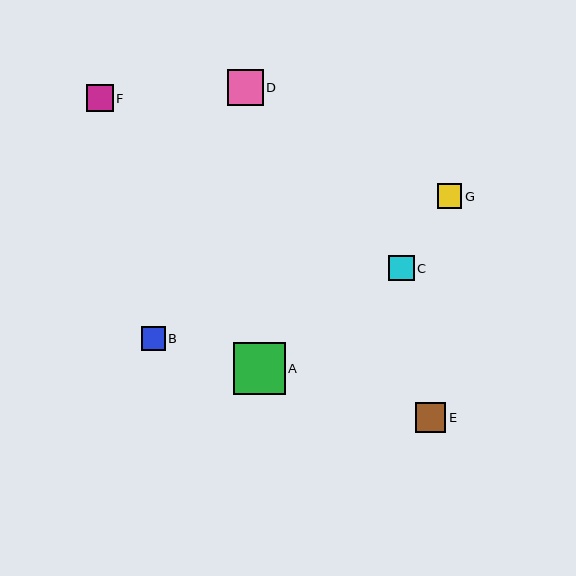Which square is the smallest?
Square B is the smallest with a size of approximately 24 pixels.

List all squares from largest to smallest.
From largest to smallest: A, D, E, F, C, G, B.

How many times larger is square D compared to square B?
Square D is approximately 1.5 times the size of square B.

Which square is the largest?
Square A is the largest with a size of approximately 52 pixels.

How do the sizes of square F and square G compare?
Square F and square G are approximately the same size.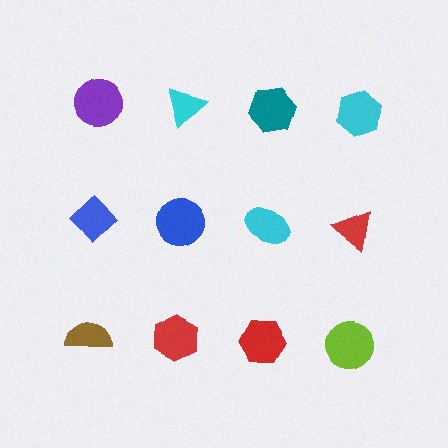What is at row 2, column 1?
A blue diamond.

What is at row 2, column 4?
A red triangle.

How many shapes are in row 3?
4 shapes.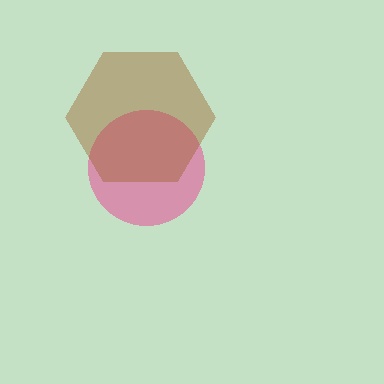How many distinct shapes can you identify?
There are 2 distinct shapes: a pink circle, a brown hexagon.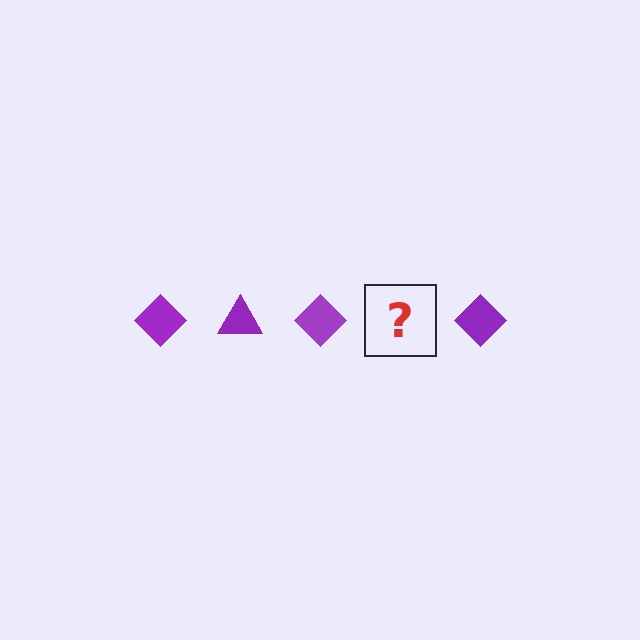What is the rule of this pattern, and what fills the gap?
The rule is that the pattern cycles through diamond, triangle shapes in purple. The gap should be filled with a purple triangle.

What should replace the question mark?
The question mark should be replaced with a purple triangle.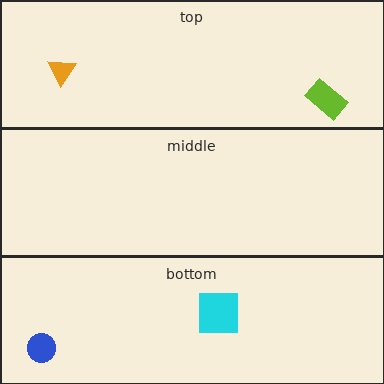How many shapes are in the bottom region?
2.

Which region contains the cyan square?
The bottom region.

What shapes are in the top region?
The lime rectangle, the orange triangle.